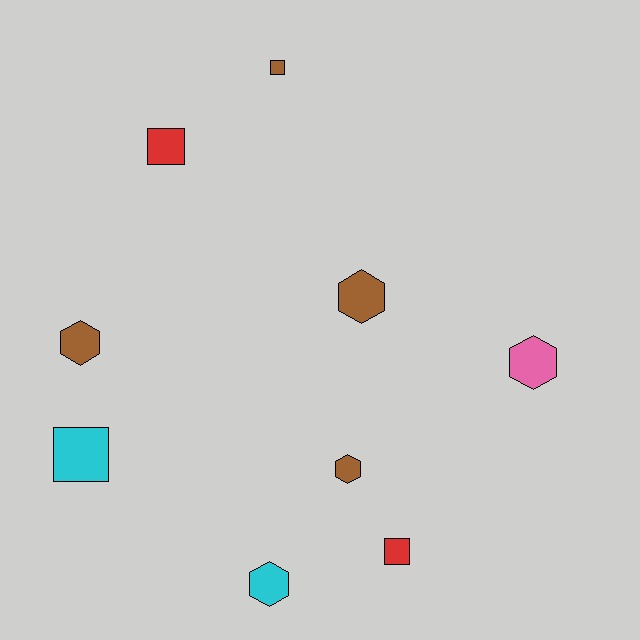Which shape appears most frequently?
Hexagon, with 5 objects.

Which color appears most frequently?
Brown, with 4 objects.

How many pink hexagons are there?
There is 1 pink hexagon.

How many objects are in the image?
There are 9 objects.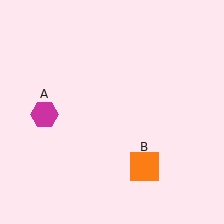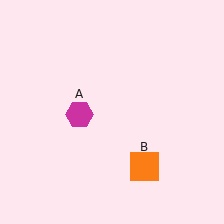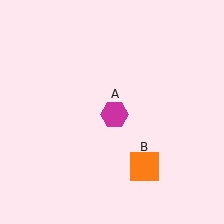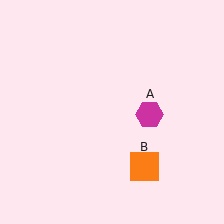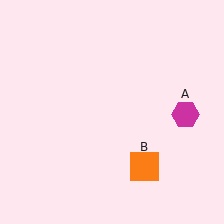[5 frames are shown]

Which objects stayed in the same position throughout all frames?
Orange square (object B) remained stationary.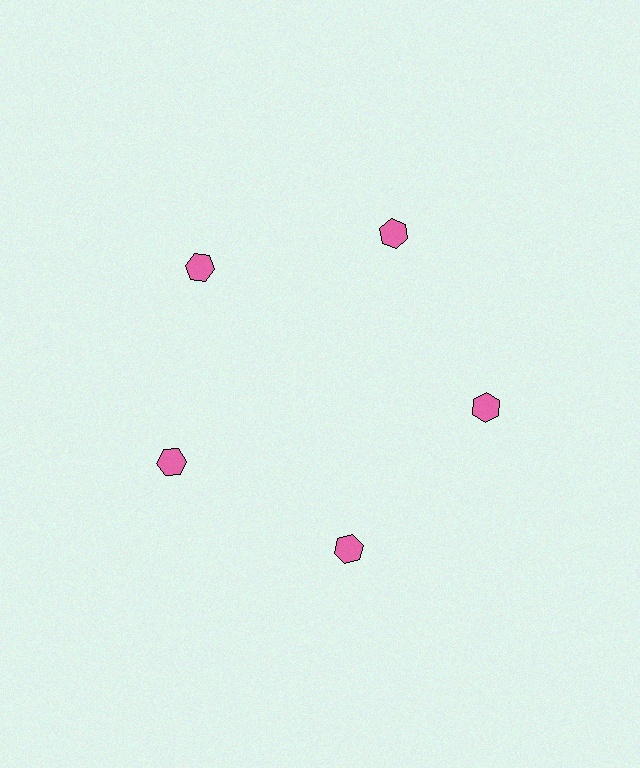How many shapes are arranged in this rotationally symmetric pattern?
There are 5 shapes, arranged in 5 groups of 1.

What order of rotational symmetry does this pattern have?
This pattern has 5-fold rotational symmetry.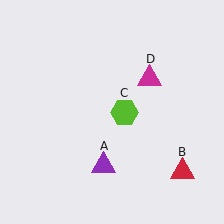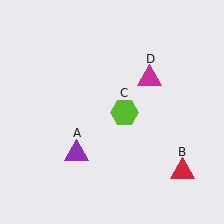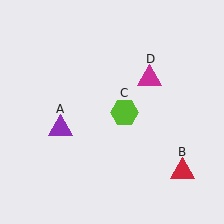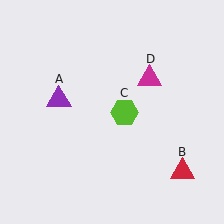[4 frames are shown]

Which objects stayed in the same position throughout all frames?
Red triangle (object B) and lime hexagon (object C) and magenta triangle (object D) remained stationary.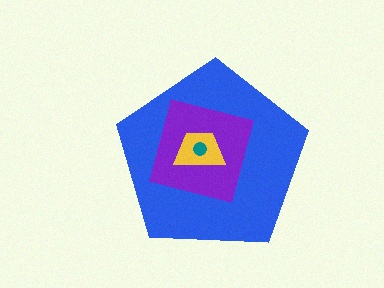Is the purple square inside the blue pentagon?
Yes.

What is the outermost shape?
The blue pentagon.